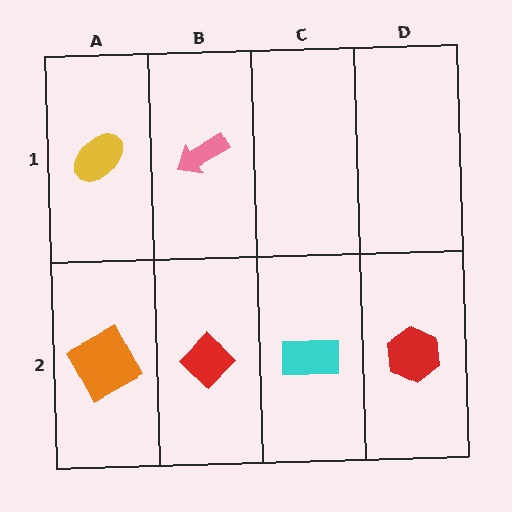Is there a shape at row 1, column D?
No, that cell is empty.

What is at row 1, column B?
A pink arrow.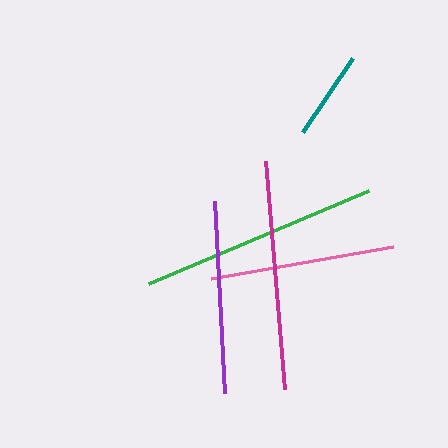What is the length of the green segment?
The green segment is approximately 239 pixels long.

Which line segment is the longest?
The green line is the longest at approximately 239 pixels.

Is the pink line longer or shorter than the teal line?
The pink line is longer than the teal line.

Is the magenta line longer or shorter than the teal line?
The magenta line is longer than the teal line.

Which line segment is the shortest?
The teal line is the shortest at approximately 89 pixels.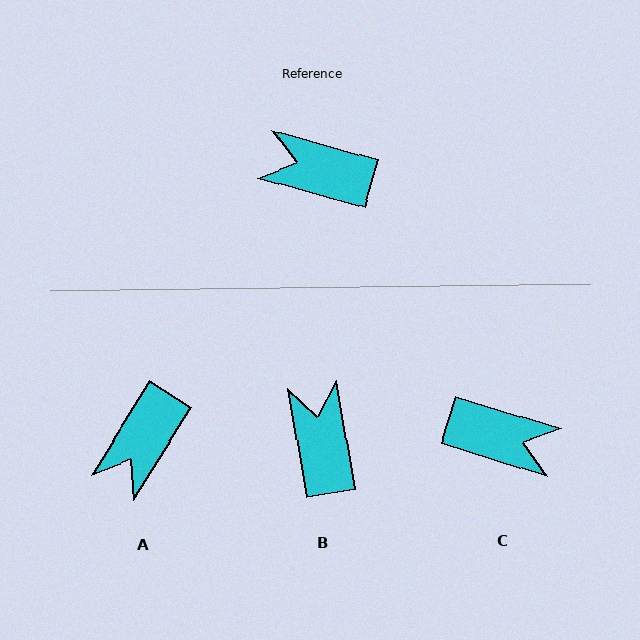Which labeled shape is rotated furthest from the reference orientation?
C, about 179 degrees away.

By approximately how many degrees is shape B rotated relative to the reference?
Approximately 64 degrees clockwise.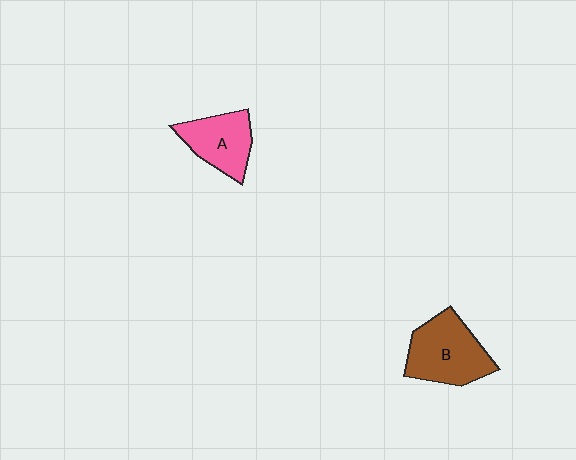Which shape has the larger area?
Shape B (brown).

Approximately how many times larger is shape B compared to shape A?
Approximately 1.3 times.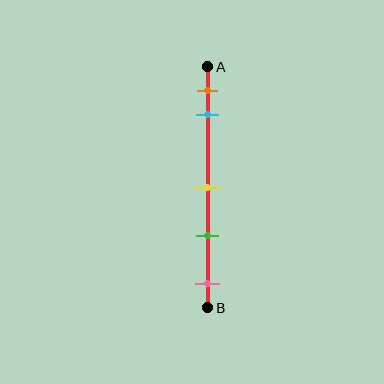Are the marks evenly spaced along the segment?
No, the marks are not evenly spaced.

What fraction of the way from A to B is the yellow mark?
The yellow mark is approximately 50% (0.5) of the way from A to B.